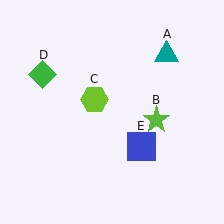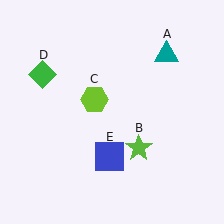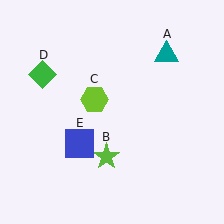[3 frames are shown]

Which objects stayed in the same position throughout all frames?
Teal triangle (object A) and lime hexagon (object C) and green diamond (object D) remained stationary.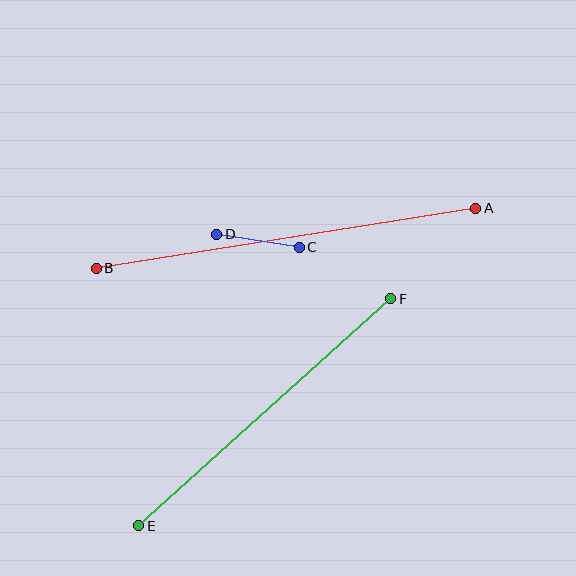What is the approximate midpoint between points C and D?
The midpoint is at approximately (258, 241) pixels.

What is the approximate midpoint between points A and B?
The midpoint is at approximately (286, 238) pixels.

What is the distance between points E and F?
The distance is approximately 339 pixels.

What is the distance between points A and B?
The distance is approximately 384 pixels.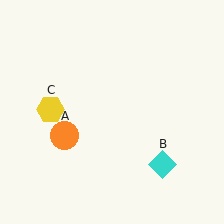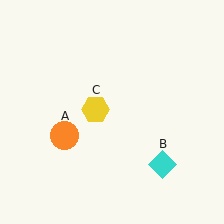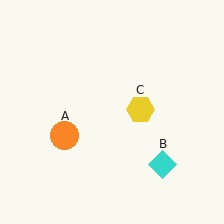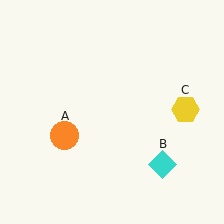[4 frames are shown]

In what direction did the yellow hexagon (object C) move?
The yellow hexagon (object C) moved right.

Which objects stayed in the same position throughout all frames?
Orange circle (object A) and cyan diamond (object B) remained stationary.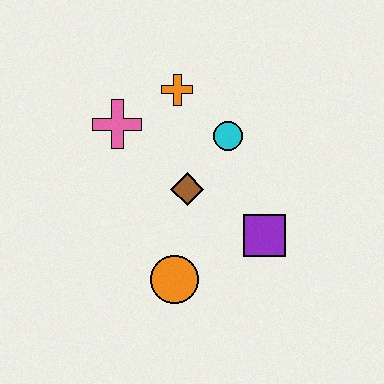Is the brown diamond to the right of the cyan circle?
No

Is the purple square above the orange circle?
Yes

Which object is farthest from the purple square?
The pink cross is farthest from the purple square.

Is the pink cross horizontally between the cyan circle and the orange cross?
No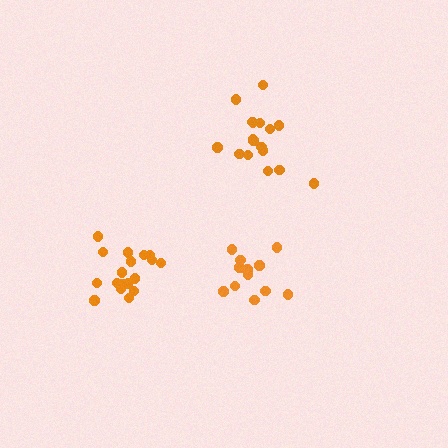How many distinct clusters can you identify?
There are 3 distinct clusters.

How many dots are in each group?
Group 1: 13 dots, Group 2: 18 dots, Group 3: 17 dots (48 total).